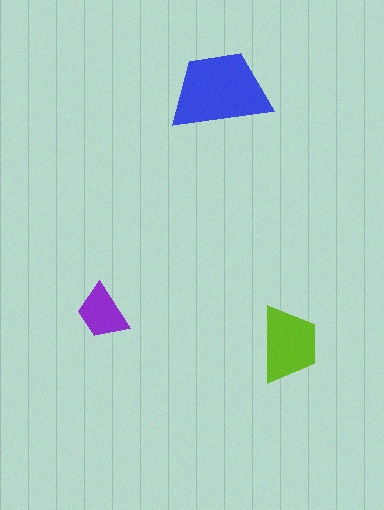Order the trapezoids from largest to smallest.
the blue one, the lime one, the purple one.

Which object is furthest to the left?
The purple trapezoid is leftmost.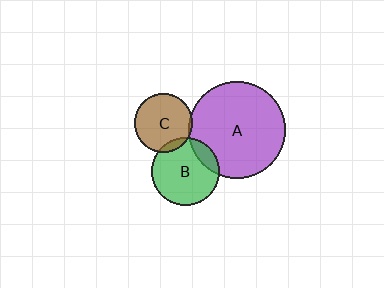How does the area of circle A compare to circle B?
Approximately 2.0 times.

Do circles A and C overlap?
Yes.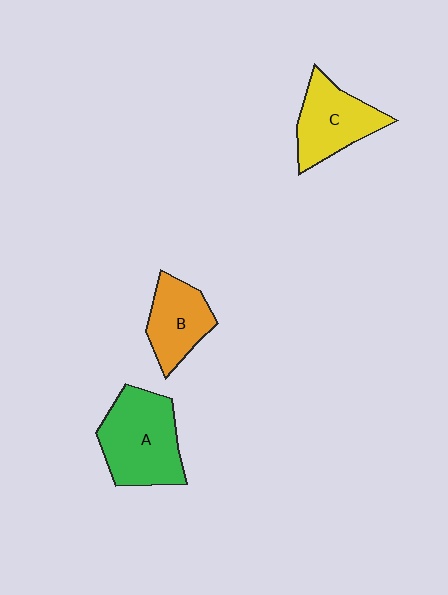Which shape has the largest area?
Shape A (green).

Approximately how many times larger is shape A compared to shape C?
Approximately 1.3 times.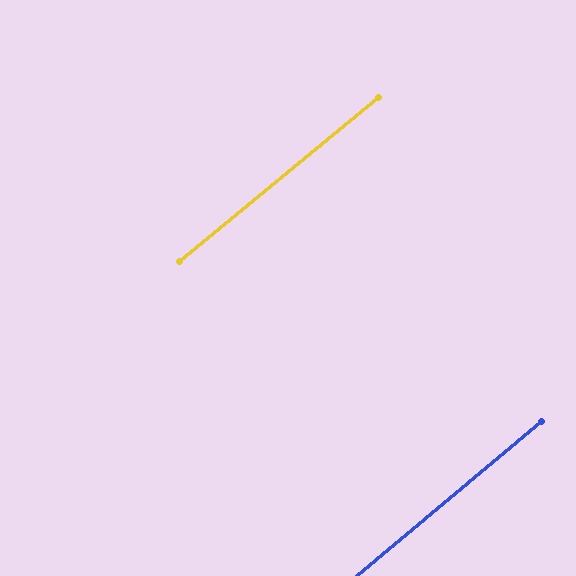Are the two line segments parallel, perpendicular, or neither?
Parallel — their directions differ by only 0.3°.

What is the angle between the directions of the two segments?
Approximately 0 degrees.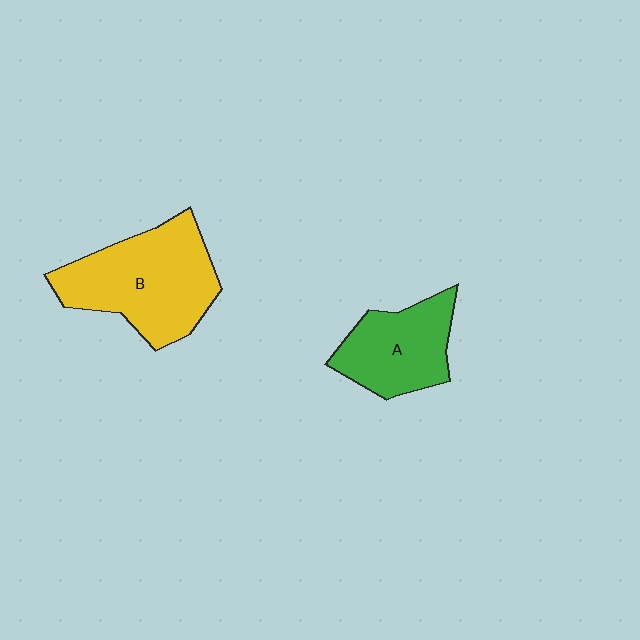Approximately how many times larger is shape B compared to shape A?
Approximately 1.5 times.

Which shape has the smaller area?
Shape A (green).